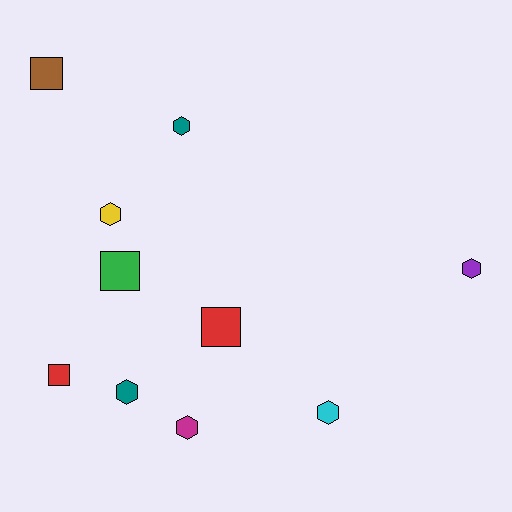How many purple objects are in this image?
There is 1 purple object.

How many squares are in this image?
There are 4 squares.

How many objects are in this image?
There are 10 objects.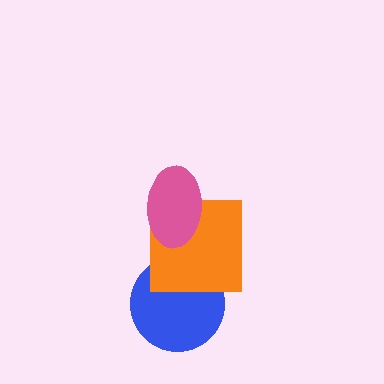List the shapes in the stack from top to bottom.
From top to bottom: the pink ellipse, the orange square, the blue circle.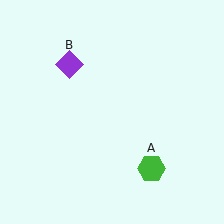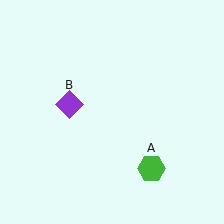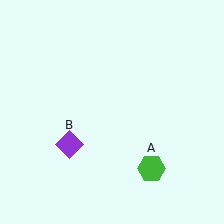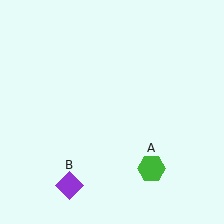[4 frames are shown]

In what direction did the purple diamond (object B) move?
The purple diamond (object B) moved down.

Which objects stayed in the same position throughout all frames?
Green hexagon (object A) remained stationary.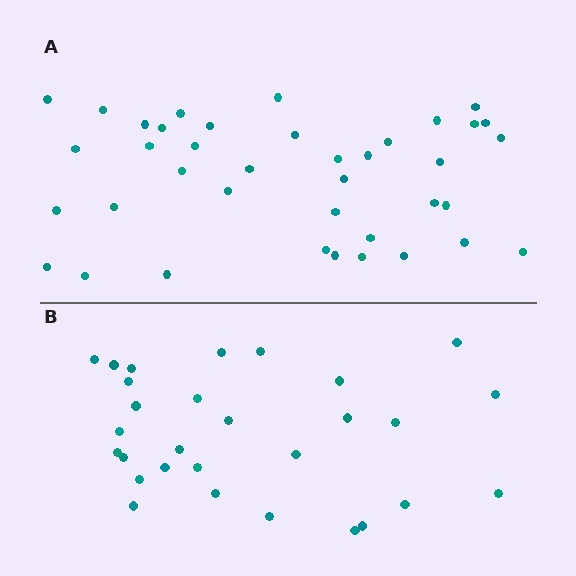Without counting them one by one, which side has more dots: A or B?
Region A (the top region) has more dots.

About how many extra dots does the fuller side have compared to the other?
Region A has roughly 10 or so more dots than region B.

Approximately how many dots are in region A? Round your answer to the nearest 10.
About 40 dots. (The exact count is 39, which rounds to 40.)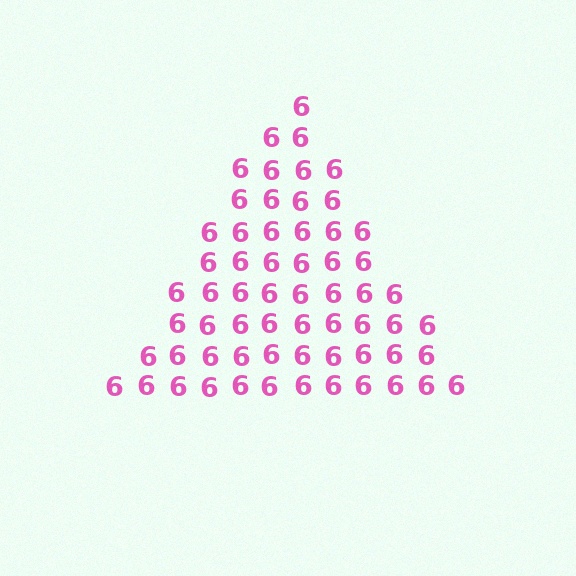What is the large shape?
The large shape is a triangle.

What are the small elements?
The small elements are digit 6's.